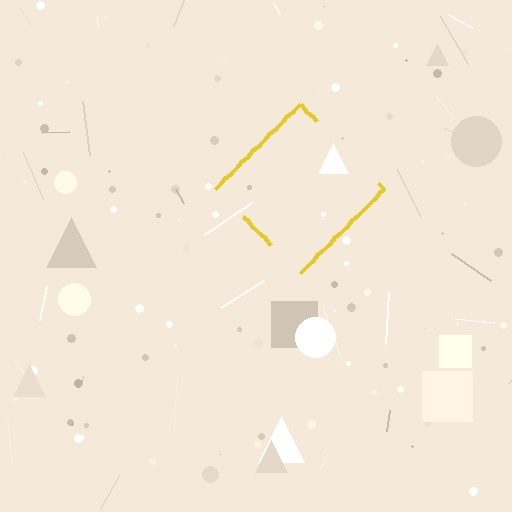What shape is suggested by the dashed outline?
The dashed outline suggests a diamond.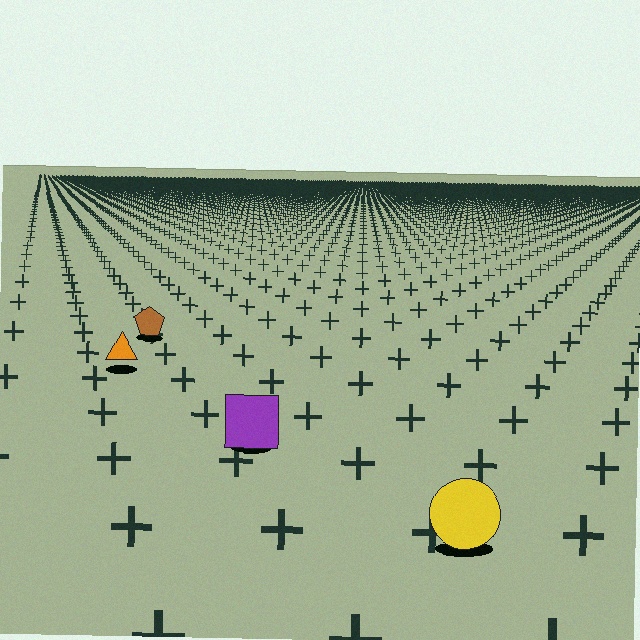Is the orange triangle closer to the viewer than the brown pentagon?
Yes. The orange triangle is closer — you can tell from the texture gradient: the ground texture is coarser near it.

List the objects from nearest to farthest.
From nearest to farthest: the yellow circle, the purple square, the orange triangle, the brown pentagon.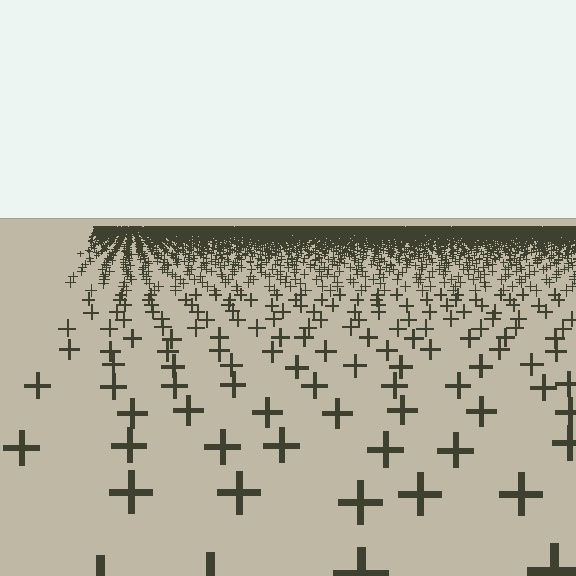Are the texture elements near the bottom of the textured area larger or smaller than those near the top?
Larger. Near the bottom, elements are closer to the viewer and appear at a bigger on-screen size.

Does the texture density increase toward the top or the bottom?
Density increases toward the top.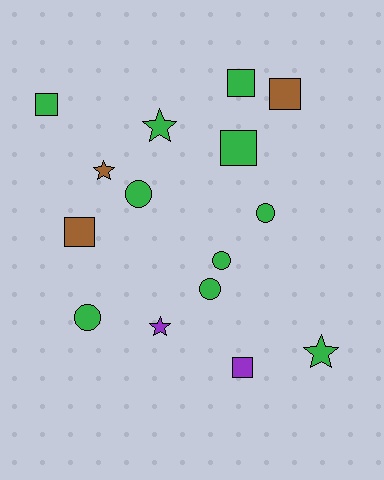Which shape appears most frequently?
Square, with 6 objects.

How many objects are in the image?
There are 15 objects.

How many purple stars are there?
There is 1 purple star.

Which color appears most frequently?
Green, with 10 objects.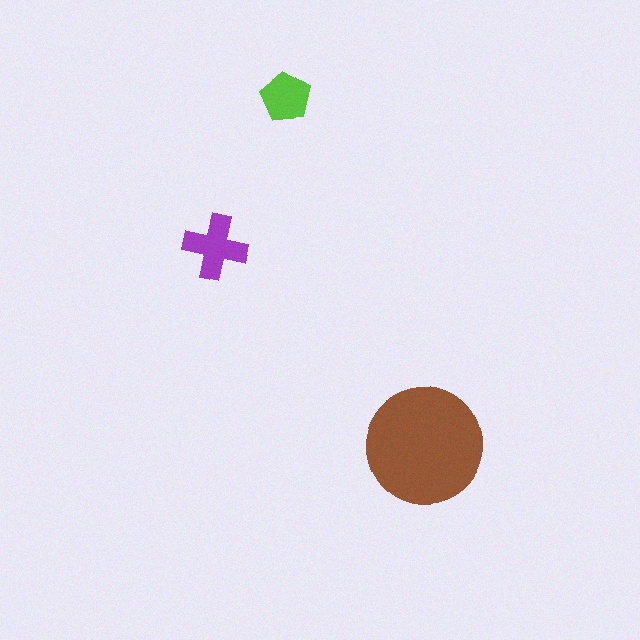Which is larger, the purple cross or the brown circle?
The brown circle.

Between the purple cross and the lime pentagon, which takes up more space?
The purple cross.